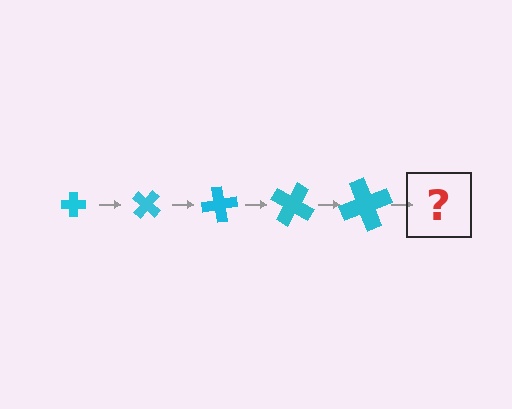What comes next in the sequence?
The next element should be a cross, larger than the previous one and rotated 200 degrees from the start.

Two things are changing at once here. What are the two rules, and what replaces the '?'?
The two rules are that the cross grows larger each step and it rotates 40 degrees each step. The '?' should be a cross, larger than the previous one and rotated 200 degrees from the start.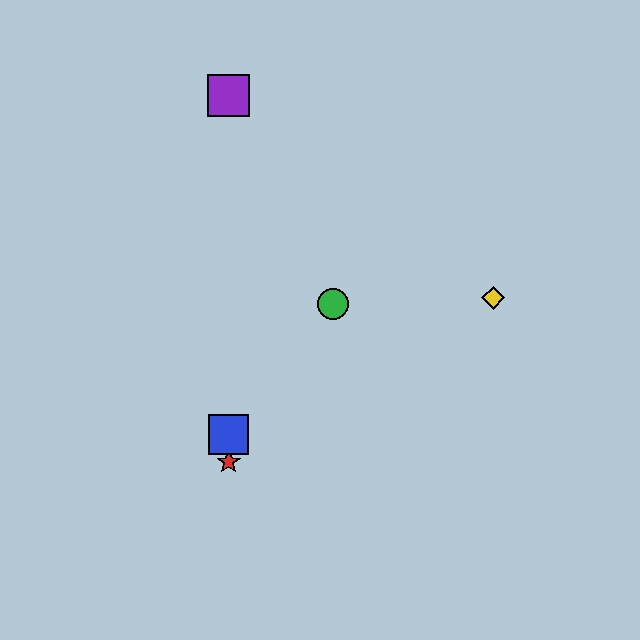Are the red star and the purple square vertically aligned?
Yes, both are at x≈229.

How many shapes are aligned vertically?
3 shapes (the red star, the blue square, the purple square) are aligned vertically.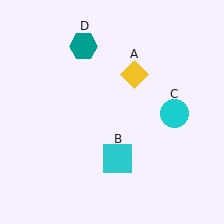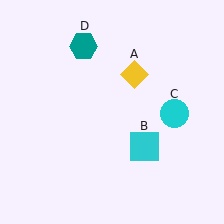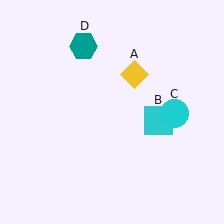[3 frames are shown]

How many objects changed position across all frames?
1 object changed position: cyan square (object B).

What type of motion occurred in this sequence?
The cyan square (object B) rotated counterclockwise around the center of the scene.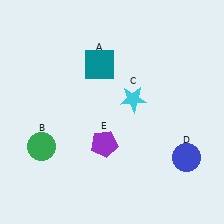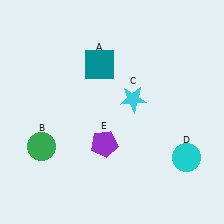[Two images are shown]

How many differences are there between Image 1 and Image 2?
There is 1 difference between the two images.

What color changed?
The circle (D) changed from blue in Image 1 to cyan in Image 2.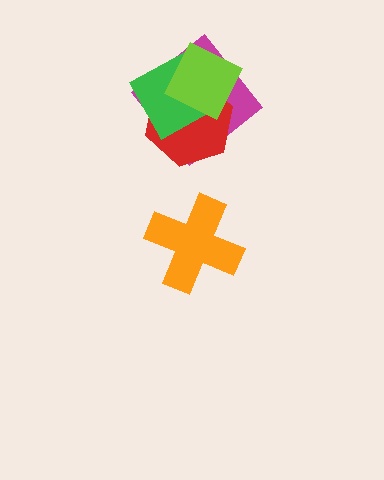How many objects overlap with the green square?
3 objects overlap with the green square.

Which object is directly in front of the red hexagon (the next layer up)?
The green square is directly in front of the red hexagon.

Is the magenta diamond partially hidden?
Yes, it is partially covered by another shape.